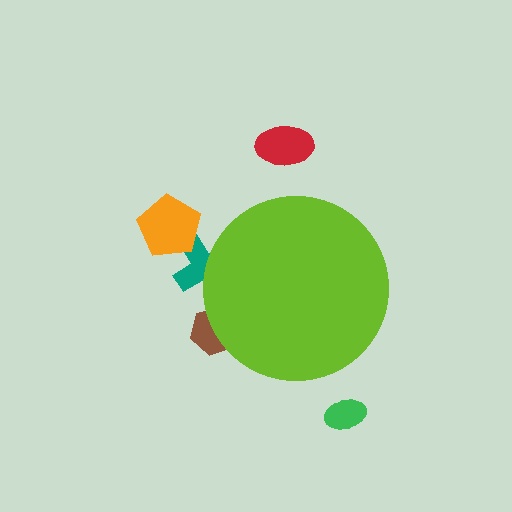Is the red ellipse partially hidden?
No, the red ellipse is fully visible.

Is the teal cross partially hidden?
Yes, the teal cross is partially hidden behind the lime circle.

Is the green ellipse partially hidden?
No, the green ellipse is fully visible.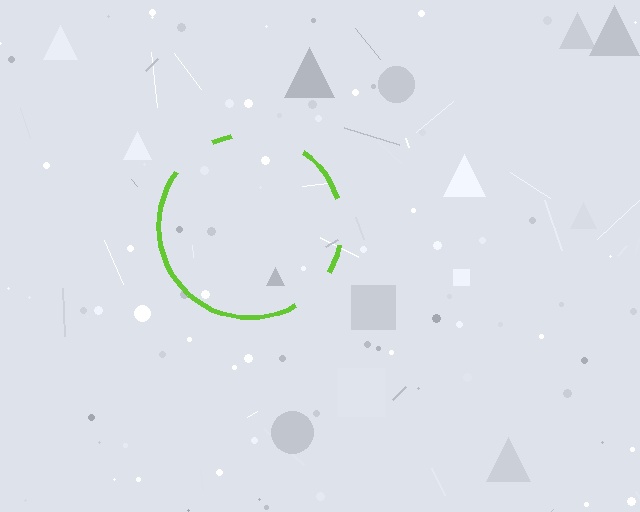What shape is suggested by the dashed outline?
The dashed outline suggests a circle.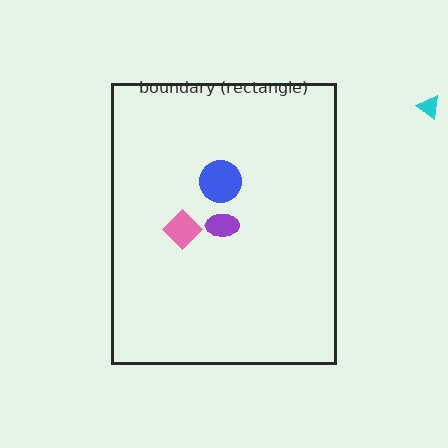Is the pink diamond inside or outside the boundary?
Inside.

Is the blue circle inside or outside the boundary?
Inside.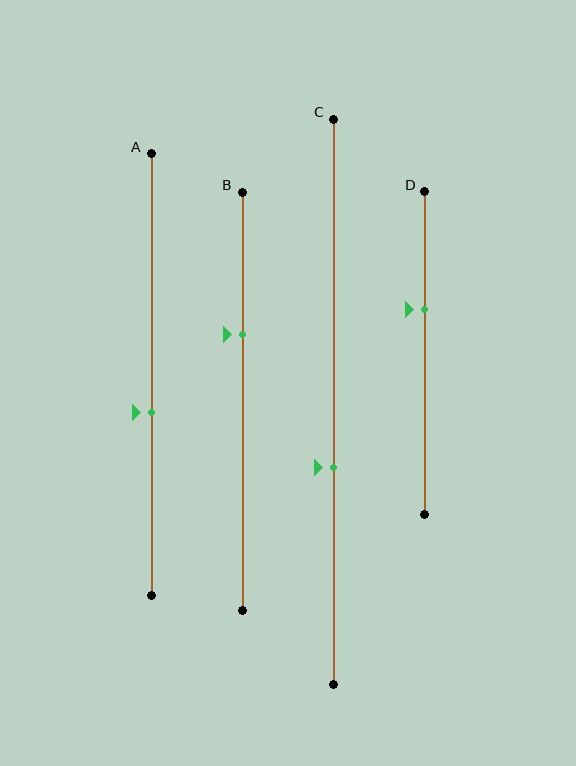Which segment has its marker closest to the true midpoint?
Segment A has its marker closest to the true midpoint.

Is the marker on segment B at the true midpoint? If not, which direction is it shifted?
No, the marker on segment B is shifted upward by about 16% of the segment length.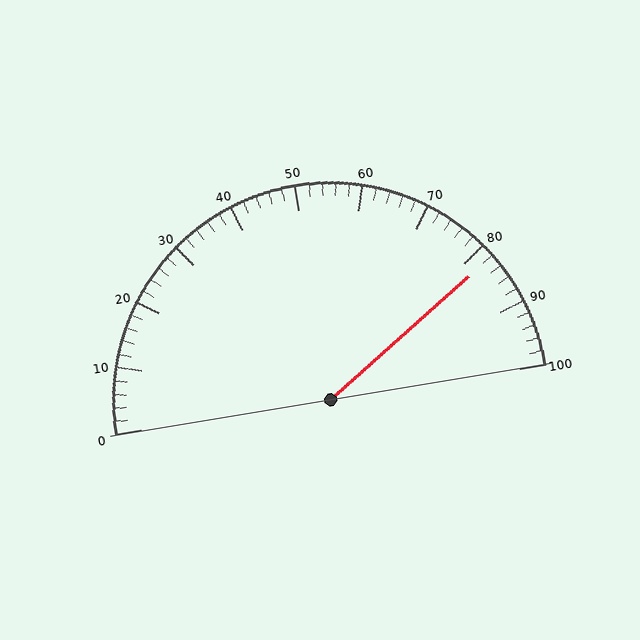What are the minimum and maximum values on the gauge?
The gauge ranges from 0 to 100.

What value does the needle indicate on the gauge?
The needle indicates approximately 82.